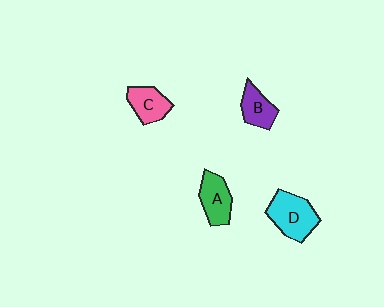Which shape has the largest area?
Shape D (cyan).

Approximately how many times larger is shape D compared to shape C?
Approximately 1.4 times.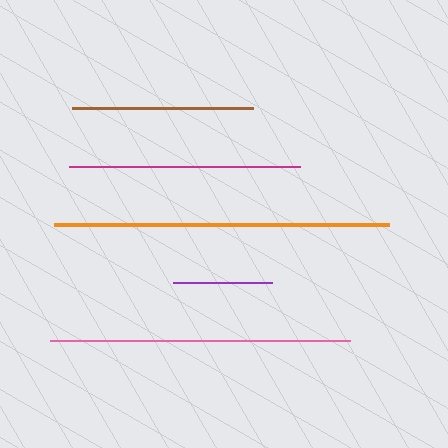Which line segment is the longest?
The orange line is the longest at approximately 334 pixels.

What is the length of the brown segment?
The brown segment is approximately 181 pixels long.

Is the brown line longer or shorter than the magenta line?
The magenta line is longer than the brown line.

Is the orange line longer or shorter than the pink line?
The orange line is longer than the pink line.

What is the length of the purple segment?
The purple segment is approximately 99 pixels long.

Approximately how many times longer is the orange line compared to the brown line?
The orange line is approximately 1.8 times the length of the brown line.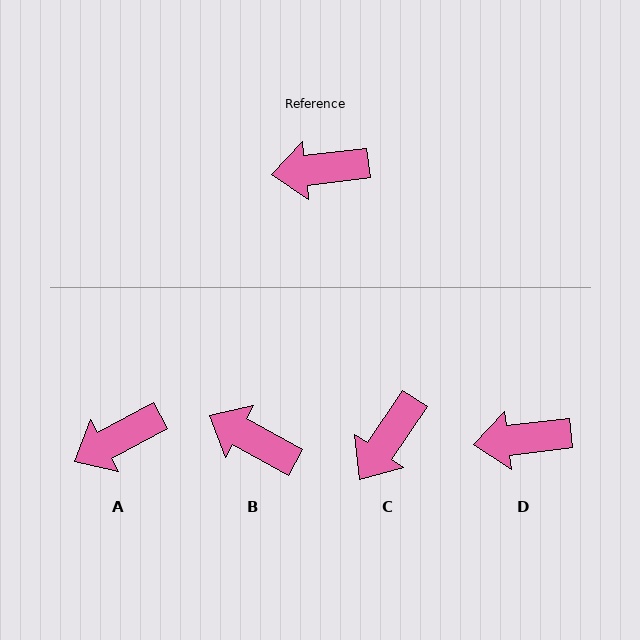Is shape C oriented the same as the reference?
No, it is off by about 49 degrees.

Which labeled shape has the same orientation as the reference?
D.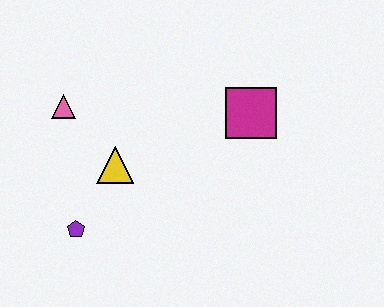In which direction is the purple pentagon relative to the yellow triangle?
The purple pentagon is below the yellow triangle.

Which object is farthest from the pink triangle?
The magenta square is farthest from the pink triangle.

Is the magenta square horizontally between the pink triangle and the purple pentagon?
No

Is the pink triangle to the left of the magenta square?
Yes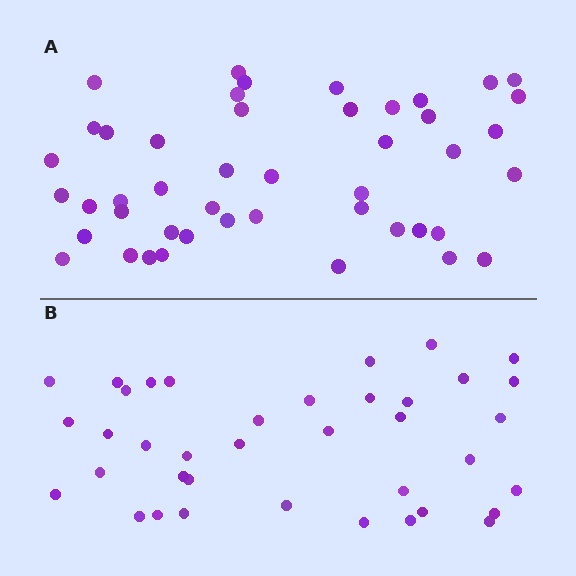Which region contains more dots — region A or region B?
Region A (the top region) has more dots.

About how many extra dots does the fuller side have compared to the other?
Region A has roughly 8 or so more dots than region B.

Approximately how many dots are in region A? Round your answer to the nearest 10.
About 50 dots. (The exact count is 46, which rounds to 50.)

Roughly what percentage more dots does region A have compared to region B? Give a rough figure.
About 20% more.